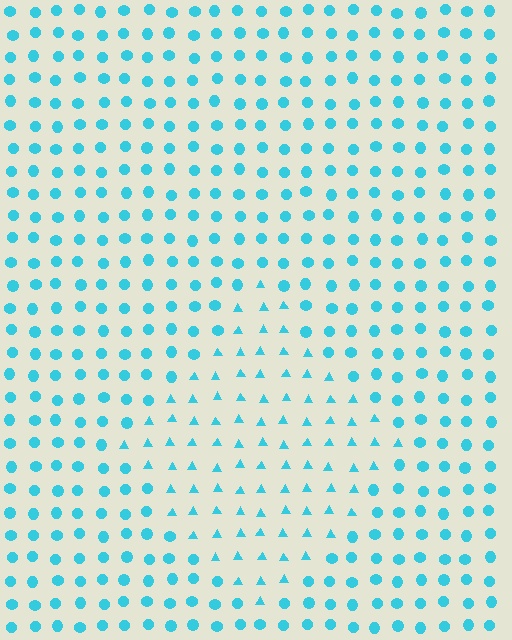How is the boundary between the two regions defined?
The boundary is defined by a change in element shape: triangles inside vs. circles outside. All elements share the same color and spacing.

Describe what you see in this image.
The image is filled with small cyan elements arranged in a uniform grid. A diamond-shaped region contains triangles, while the surrounding area contains circles. The boundary is defined purely by the change in element shape.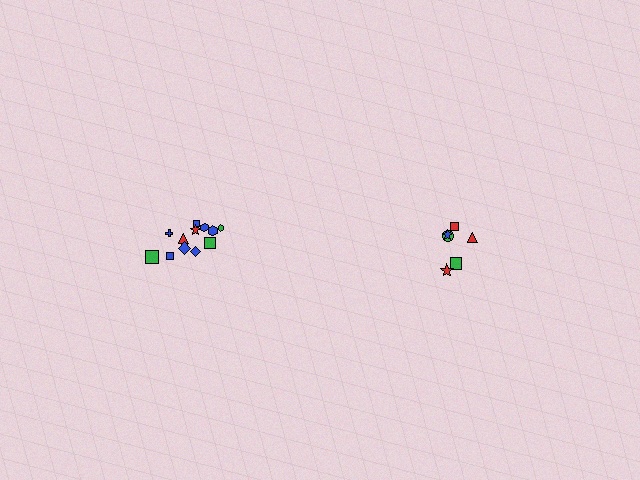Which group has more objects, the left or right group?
The left group.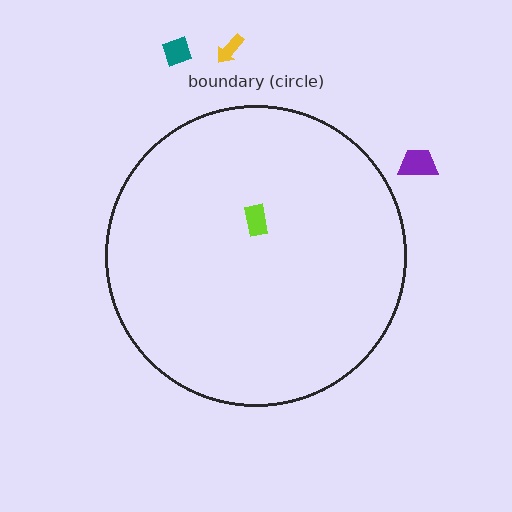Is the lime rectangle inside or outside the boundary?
Inside.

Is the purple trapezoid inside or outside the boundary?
Outside.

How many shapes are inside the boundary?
1 inside, 3 outside.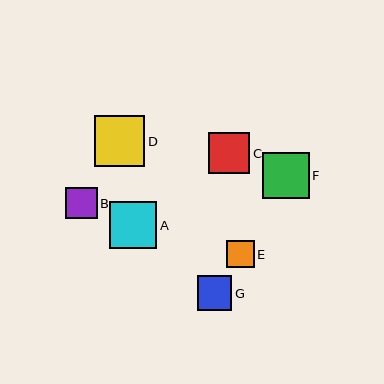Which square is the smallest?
Square E is the smallest with a size of approximately 28 pixels.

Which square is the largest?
Square D is the largest with a size of approximately 51 pixels.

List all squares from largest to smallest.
From largest to smallest: D, A, F, C, G, B, E.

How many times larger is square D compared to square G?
Square D is approximately 1.5 times the size of square G.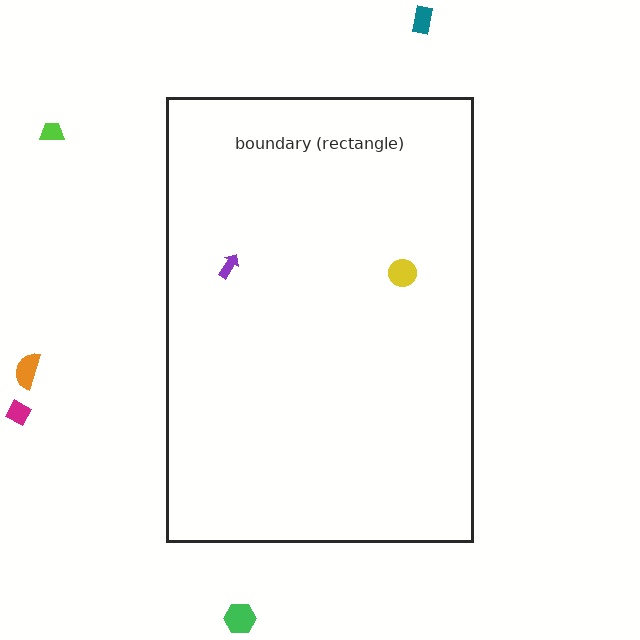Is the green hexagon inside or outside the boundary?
Outside.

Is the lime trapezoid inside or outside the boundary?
Outside.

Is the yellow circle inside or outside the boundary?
Inside.